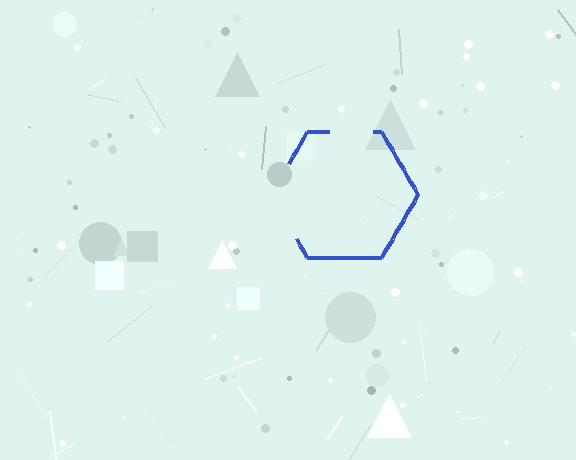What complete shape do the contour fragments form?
The contour fragments form a hexagon.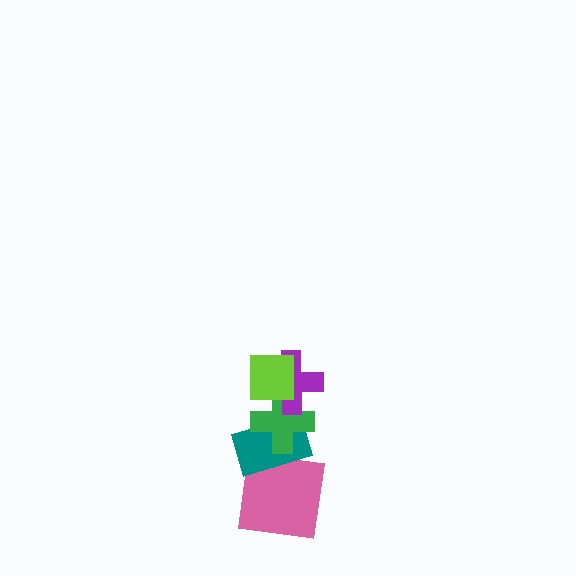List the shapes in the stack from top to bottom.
From top to bottom: the lime square, the purple cross, the green cross, the teal rectangle, the pink square.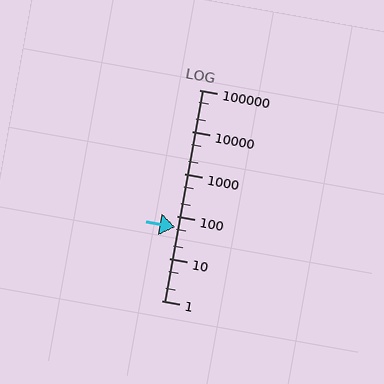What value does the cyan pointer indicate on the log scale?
The pointer indicates approximately 54.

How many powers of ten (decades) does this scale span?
The scale spans 5 decades, from 1 to 100000.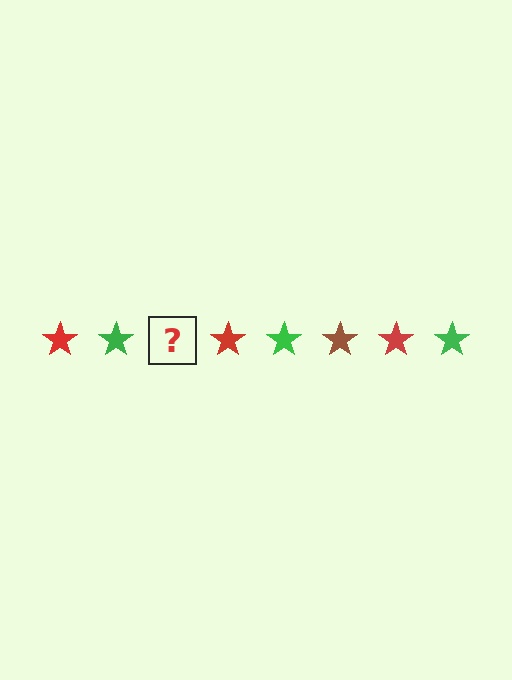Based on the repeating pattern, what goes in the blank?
The blank should be a brown star.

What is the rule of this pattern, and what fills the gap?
The rule is that the pattern cycles through red, green, brown stars. The gap should be filled with a brown star.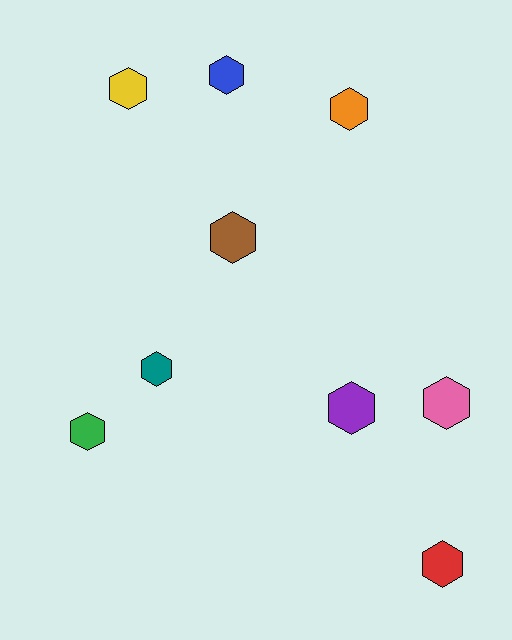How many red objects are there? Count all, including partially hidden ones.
There is 1 red object.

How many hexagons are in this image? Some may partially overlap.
There are 9 hexagons.